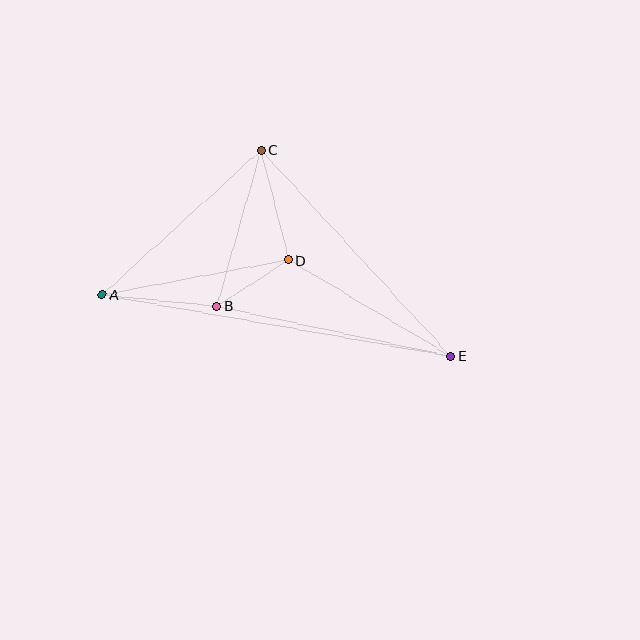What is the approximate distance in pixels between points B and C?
The distance between B and C is approximately 162 pixels.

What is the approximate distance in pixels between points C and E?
The distance between C and E is approximately 281 pixels.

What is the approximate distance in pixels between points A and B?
The distance between A and B is approximately 115 pixels.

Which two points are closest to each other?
Points B and D are closest to each other.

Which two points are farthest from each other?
Points A and E are farthest from each other.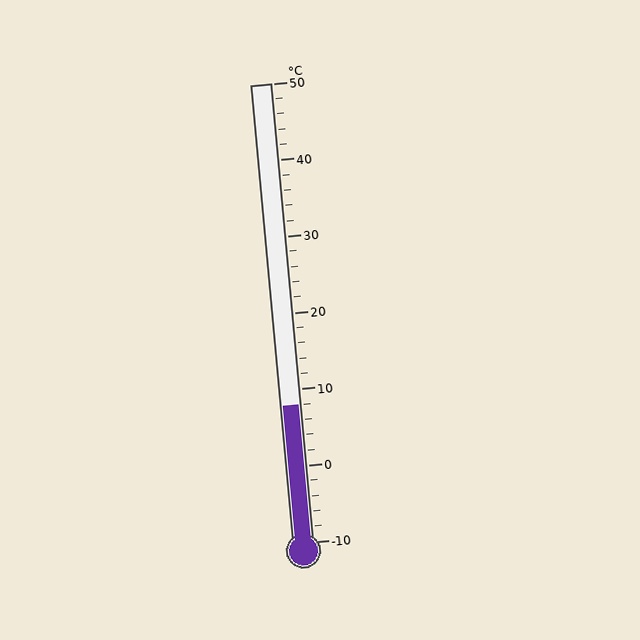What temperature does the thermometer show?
The thermometer shows approximately 8°C.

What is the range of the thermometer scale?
The thermometer scale ranges from -10°C to 50°C.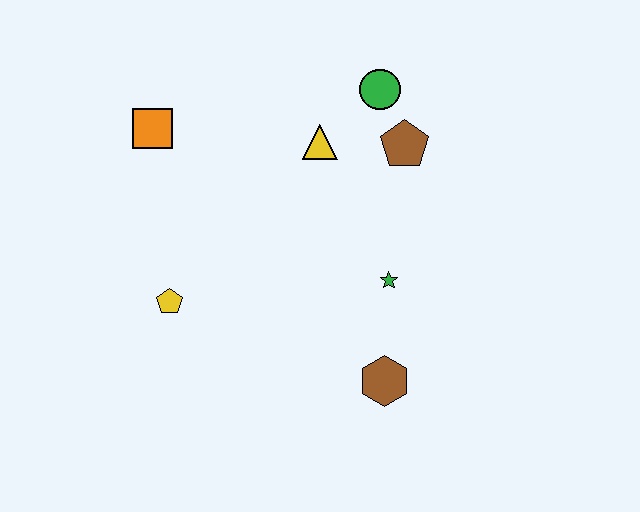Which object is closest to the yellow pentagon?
The orange square is closest to the yellow pentagon.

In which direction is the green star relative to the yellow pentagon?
The green star is to the right of the yellow pentagon.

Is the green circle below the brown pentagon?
No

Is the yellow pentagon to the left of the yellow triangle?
Yes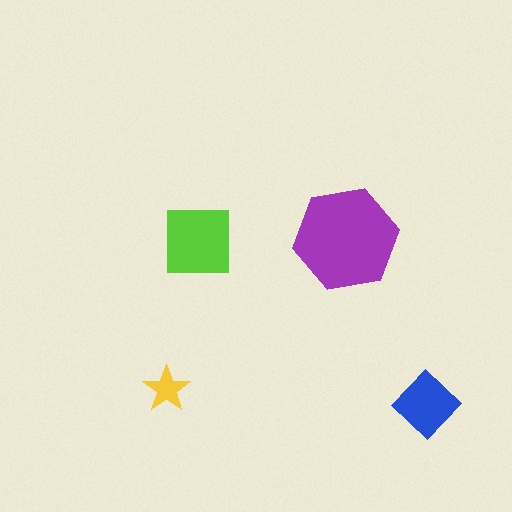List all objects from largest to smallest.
The purple hexagon, the lime square, the blue diamond, the yellow star.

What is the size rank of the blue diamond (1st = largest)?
3rd.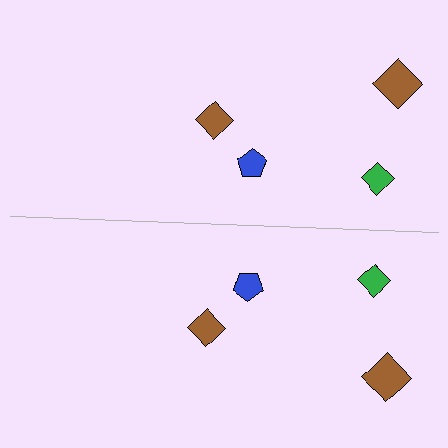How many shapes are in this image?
There are 8 shapes in this image.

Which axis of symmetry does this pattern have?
The pattern has a horizontal axis of symmetry running through the center of the image.